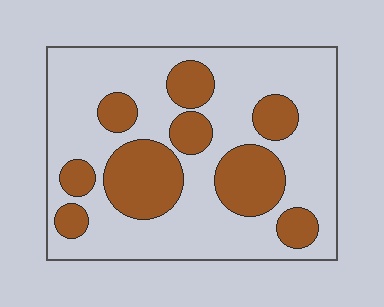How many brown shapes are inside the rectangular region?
9.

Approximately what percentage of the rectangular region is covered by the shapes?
Approximately 30%.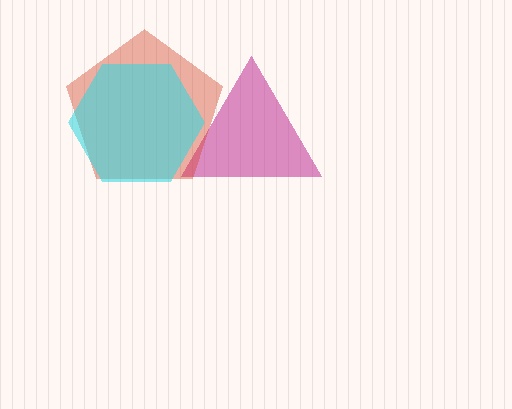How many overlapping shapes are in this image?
There are 3 overlapping shapes in the image.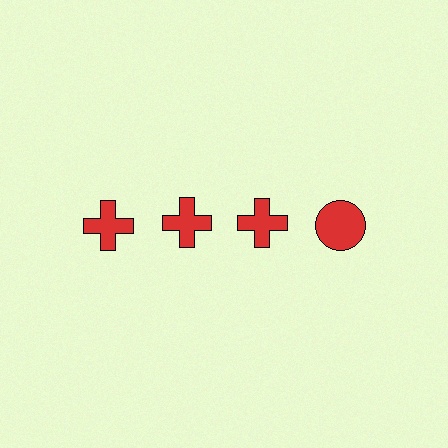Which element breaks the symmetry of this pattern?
The red circle in the top row, second from right column breaks the symmetry. All other shapes are red crosses.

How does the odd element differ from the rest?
It has a different shape: circle instead of cross.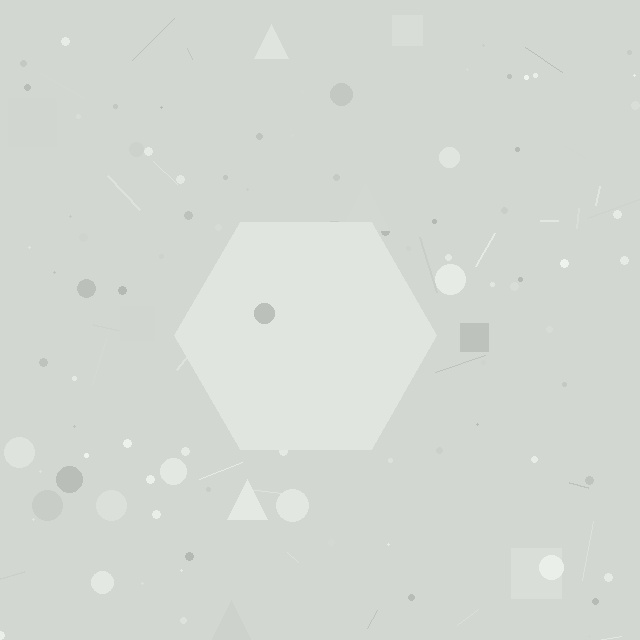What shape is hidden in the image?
A hexagon is hidden in the image.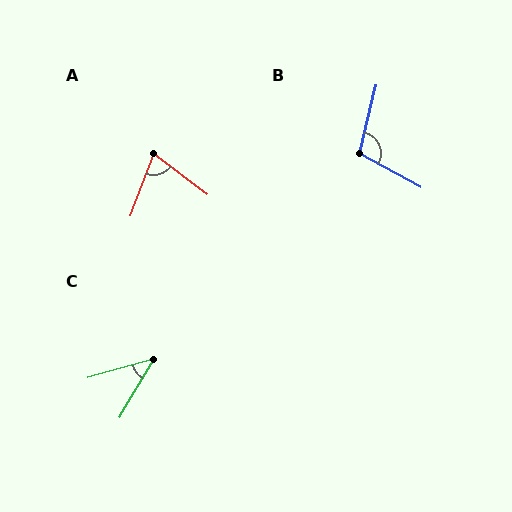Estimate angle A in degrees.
Approximately 74 degrees.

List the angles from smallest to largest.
C (44°), A (74°), B (105°).